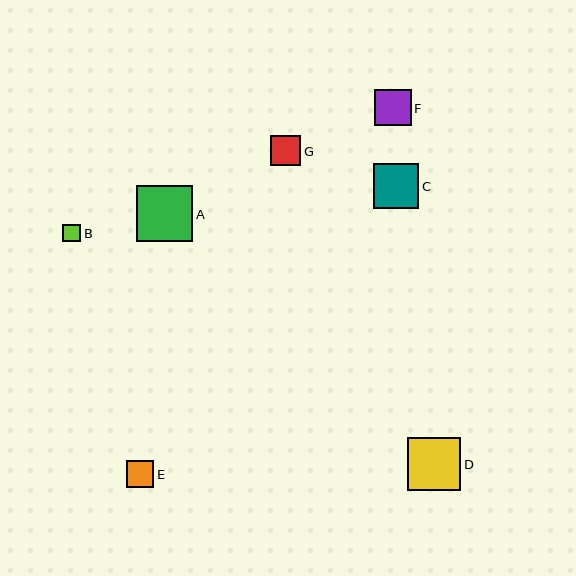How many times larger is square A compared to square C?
Square A is approximately 1.2 times the size of square C.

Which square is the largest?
Square A is the largest with a size of approximately 56 pixels.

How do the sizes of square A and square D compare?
Square A and square D are approximately the same size.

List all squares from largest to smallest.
From largest to smallest: A, D, C, F, G, E, B.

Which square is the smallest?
Square B is the smallest with a size of approximately 18 pixels.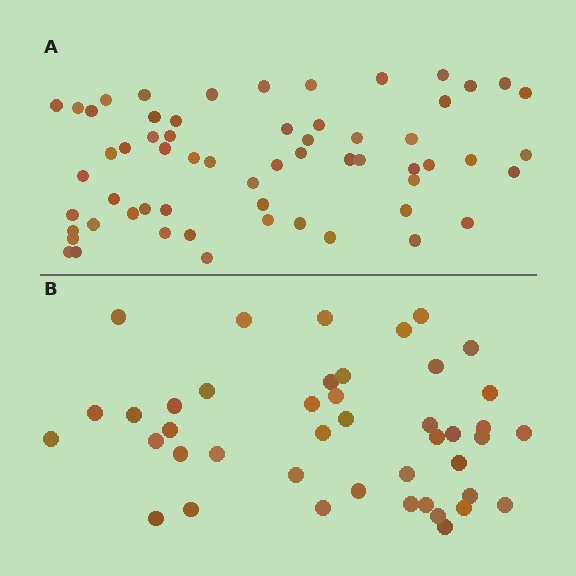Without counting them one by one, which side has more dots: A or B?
Region A (the top region) has more dots.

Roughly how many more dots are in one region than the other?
Region A has approximately 15 more dots than region B.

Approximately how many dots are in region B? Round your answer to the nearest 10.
About 40 dots. (The exact count is 43, which rounds to 40.)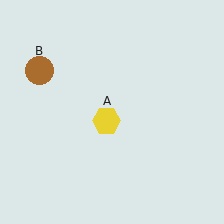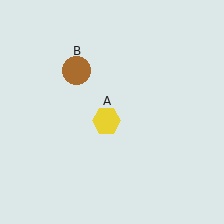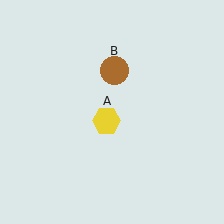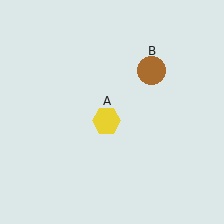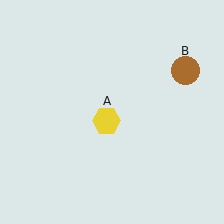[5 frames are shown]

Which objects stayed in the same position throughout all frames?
Yellow hexagon (object A) remained stationary.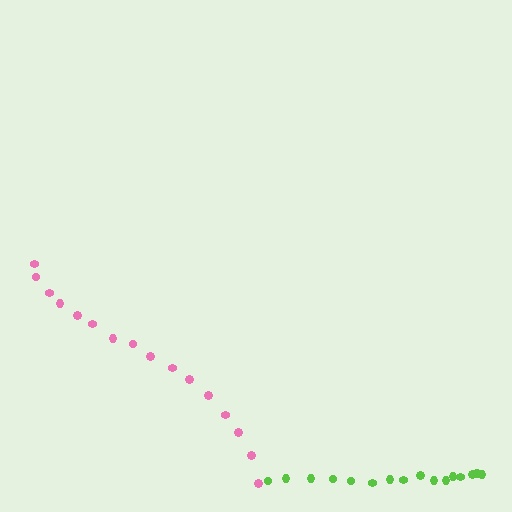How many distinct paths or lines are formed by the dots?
There are 2 distinct paths.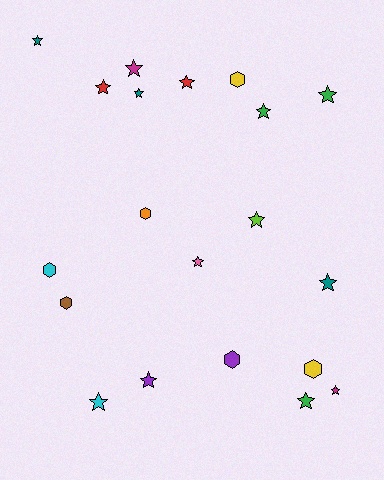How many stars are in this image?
There are 14 stars.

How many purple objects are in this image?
There are 2 purple objects.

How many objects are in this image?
There are 20 objects.